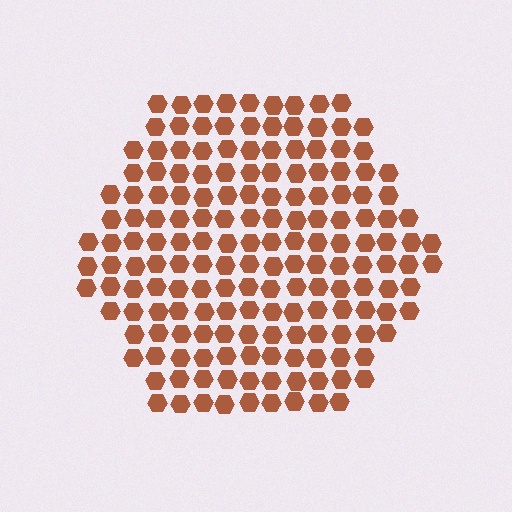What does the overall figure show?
The overall figure shows a hexagon.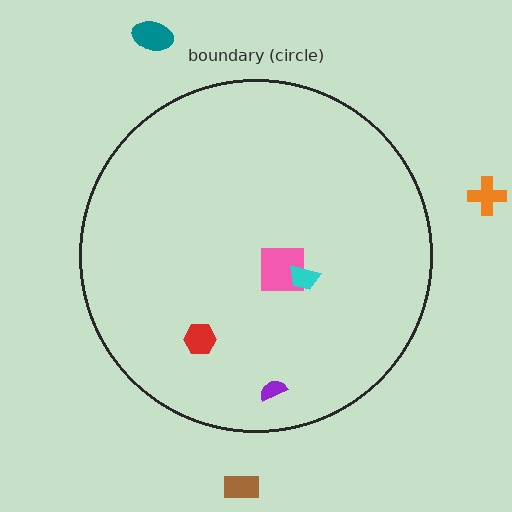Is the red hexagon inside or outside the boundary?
Inside.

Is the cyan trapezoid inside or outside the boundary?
Inside.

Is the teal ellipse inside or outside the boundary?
Outside.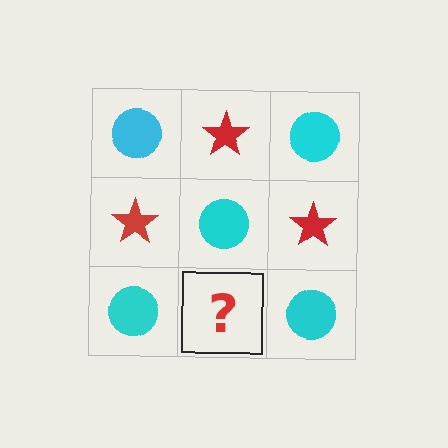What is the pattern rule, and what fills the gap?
The rule is that it alternates cyan circle and red star in a checkerboard pattern. The gap should be filled with a red star.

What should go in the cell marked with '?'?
The missing cell should contain a red star.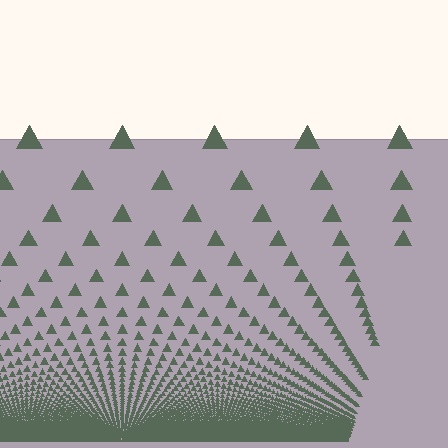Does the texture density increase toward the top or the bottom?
Density increases toward the bottom.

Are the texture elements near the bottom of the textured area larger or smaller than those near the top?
Smaller. The gradient is inverted — elements near the bottom are smaller and denser.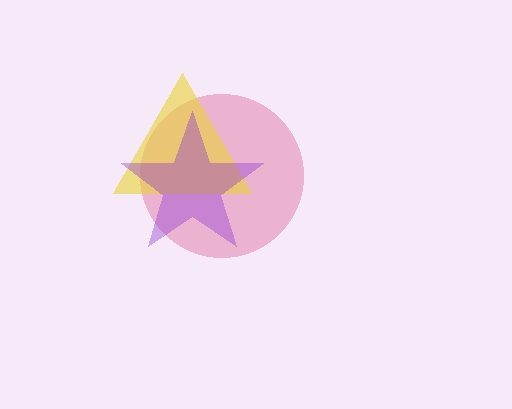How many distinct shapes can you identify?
There are 3 distinct shapes: a pink circle, a yellow triangle, a purple star.